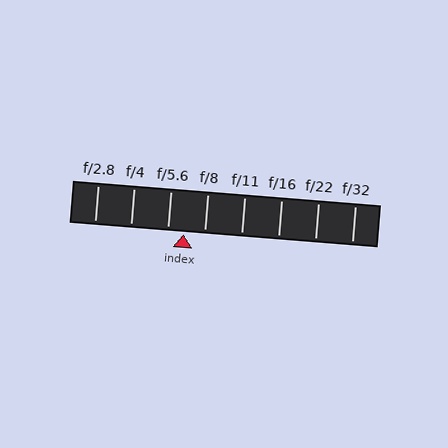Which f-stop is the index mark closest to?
The index mark is closest to f/5.6.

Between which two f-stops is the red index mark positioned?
The index mark is between f/5.6 and f/8.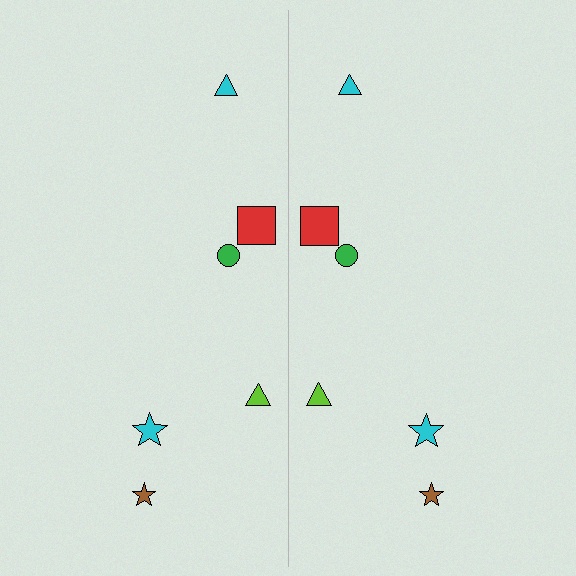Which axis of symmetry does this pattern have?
The pattern has a vertical axis of symmetry running through the center of the image.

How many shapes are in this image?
There are 12 shapes in this image.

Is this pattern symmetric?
Yes, this pattern has bilateral (reflection) symmetry.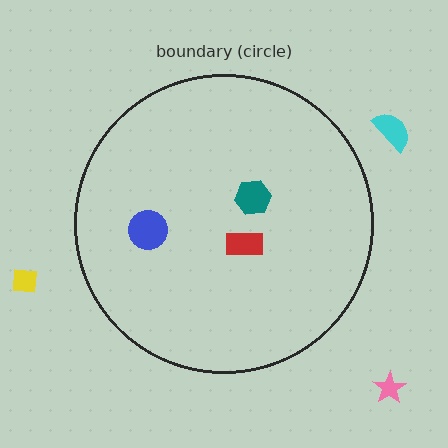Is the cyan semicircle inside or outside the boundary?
Outside.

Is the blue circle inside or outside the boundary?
Inside.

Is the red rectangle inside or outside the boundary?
Inside.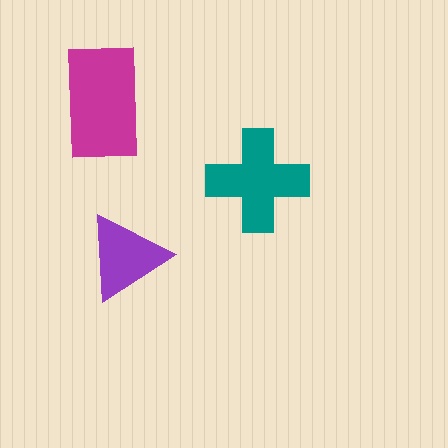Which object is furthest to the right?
The teal cross is rightmost.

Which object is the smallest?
The purple triangle.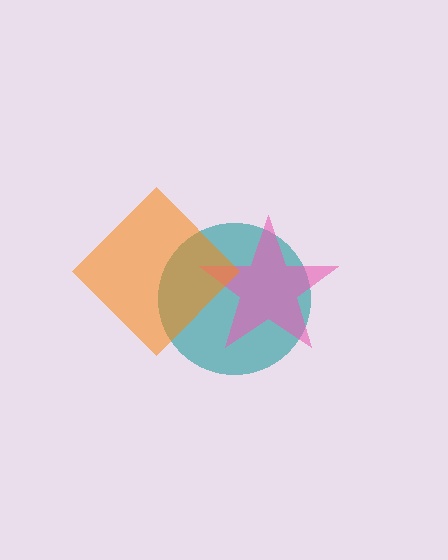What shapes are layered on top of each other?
The layered shapes are: a teal circle, a pink star, an orange diamond.